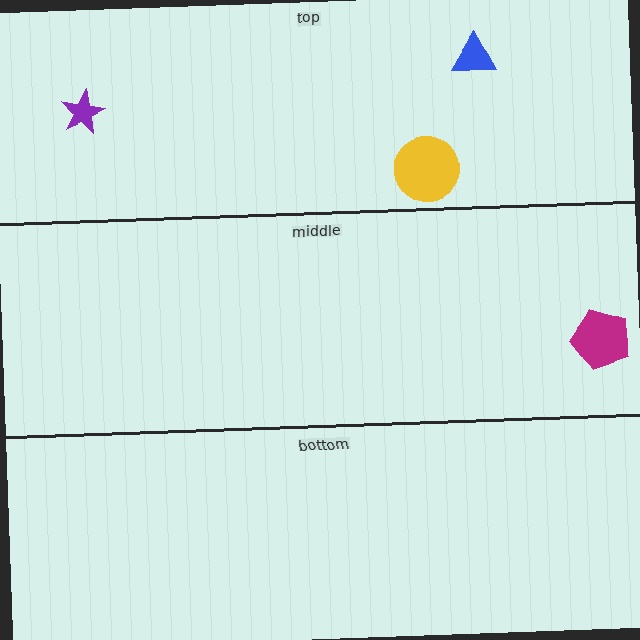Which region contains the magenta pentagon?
The middle region.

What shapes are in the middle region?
The magenta pentagon.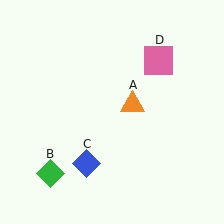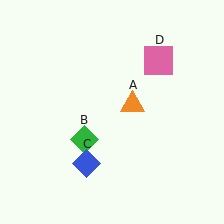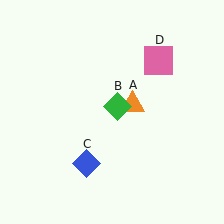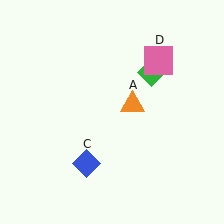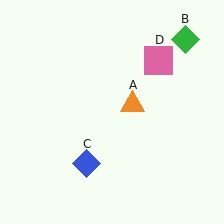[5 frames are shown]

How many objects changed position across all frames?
1 object changed position: green diamond (object B).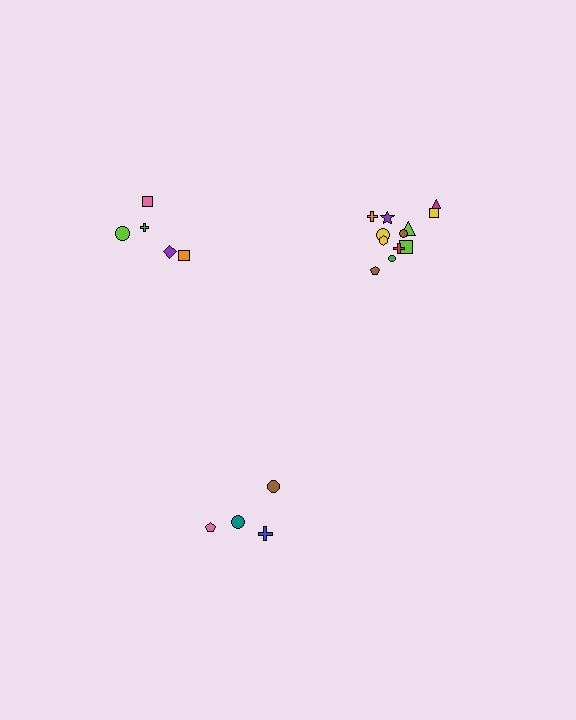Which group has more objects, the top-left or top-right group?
The top-right group.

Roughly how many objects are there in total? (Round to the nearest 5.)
Roughly 20 objects in total.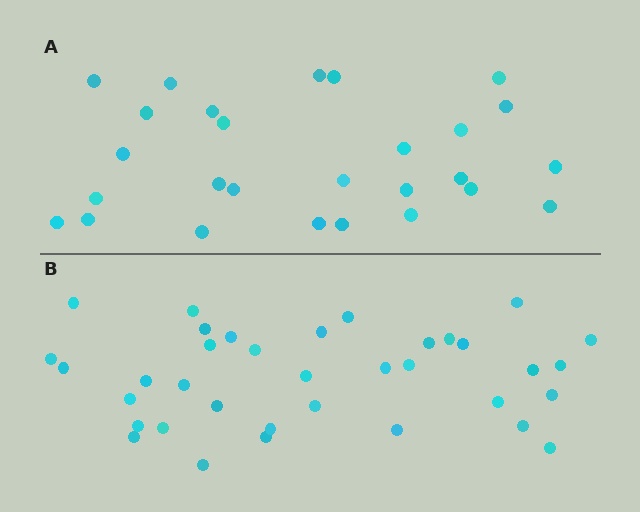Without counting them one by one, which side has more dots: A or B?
Region B (the bottom region) has more dots.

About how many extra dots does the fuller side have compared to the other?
Region B has roughly 8 or so more dots than region A.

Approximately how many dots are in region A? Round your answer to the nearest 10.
About 30 dots. (The exact count is 27, which rounds to 30.)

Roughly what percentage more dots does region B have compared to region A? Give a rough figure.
About 35% more.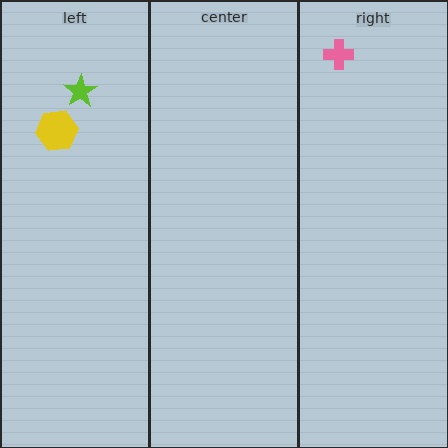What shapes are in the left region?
The lime star, the yellow hexagon.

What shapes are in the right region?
The pink cross.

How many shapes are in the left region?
2.